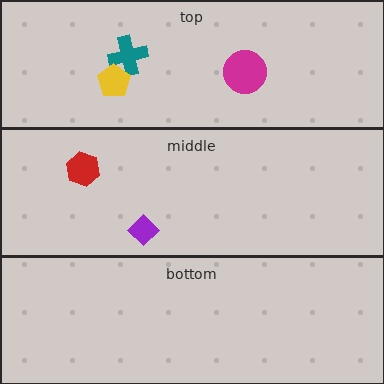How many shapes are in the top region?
3.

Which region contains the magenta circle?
The top region.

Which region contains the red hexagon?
The middle region.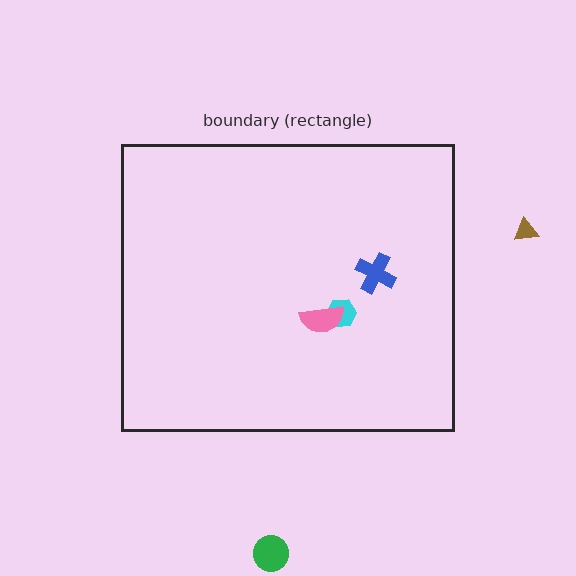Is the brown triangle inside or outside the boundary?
Outside.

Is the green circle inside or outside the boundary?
Outside.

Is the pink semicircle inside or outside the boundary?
Inside.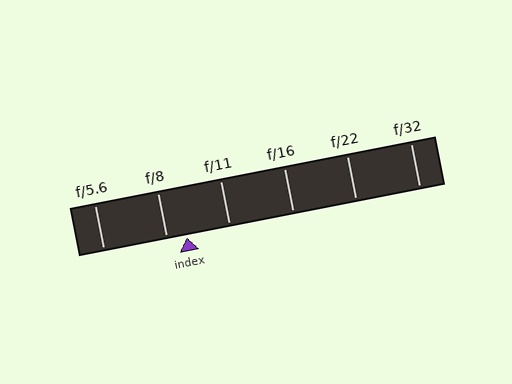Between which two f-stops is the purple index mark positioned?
The index mark is between f/8 and f/11.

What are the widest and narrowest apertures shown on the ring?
The widest aperture shown is f/5.6 and the narrowest is f/32.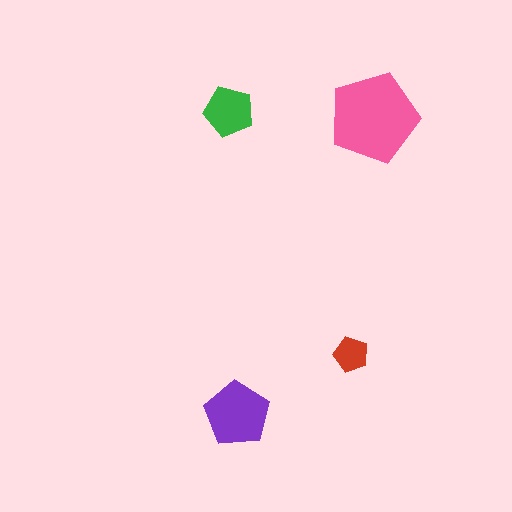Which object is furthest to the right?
The pink pentagon is rightmost.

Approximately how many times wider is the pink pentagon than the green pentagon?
About 2 times wider.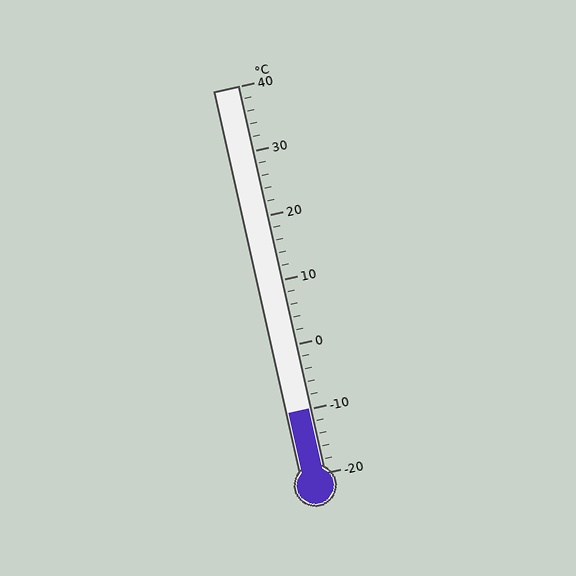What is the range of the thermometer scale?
The thermometer scale ranges from -20°C to 40°C.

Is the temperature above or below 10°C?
The temperature is below 10°C.